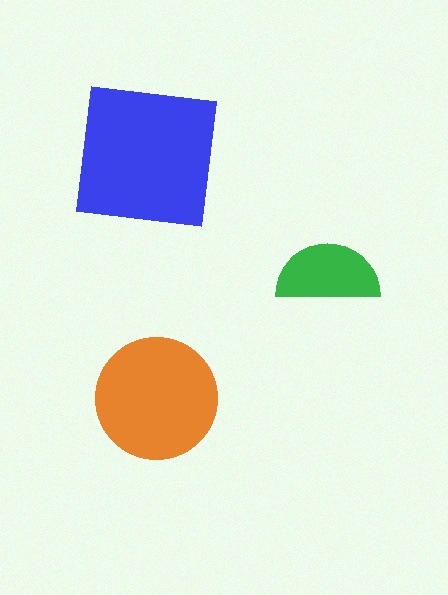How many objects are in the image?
There are 3 objects in the image.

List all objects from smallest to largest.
The green semicircle, the orange circle, the blue square.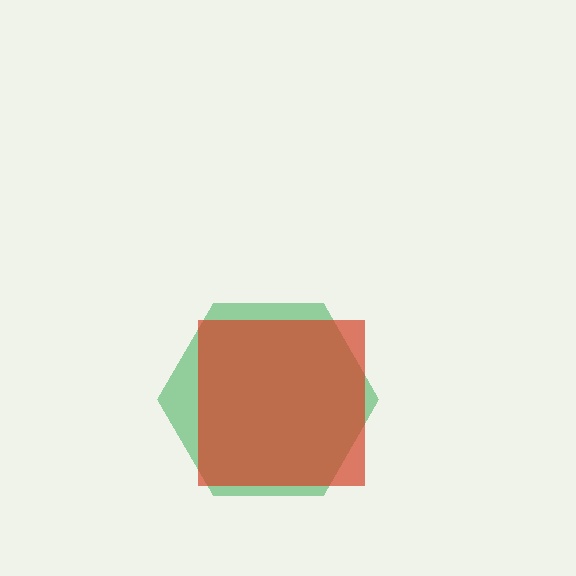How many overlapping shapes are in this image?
There are 2 overlapping shapes in the image.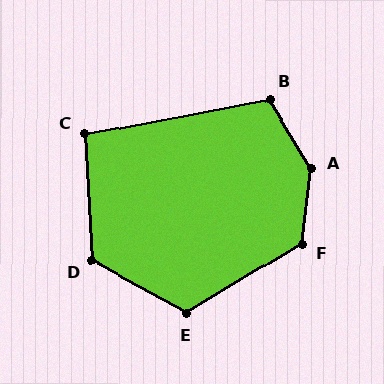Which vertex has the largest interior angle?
A, at approximately 142 degrees.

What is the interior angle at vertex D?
Approximately 122 degrees (obtuse).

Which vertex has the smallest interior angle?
C, at approximately 98 degrees.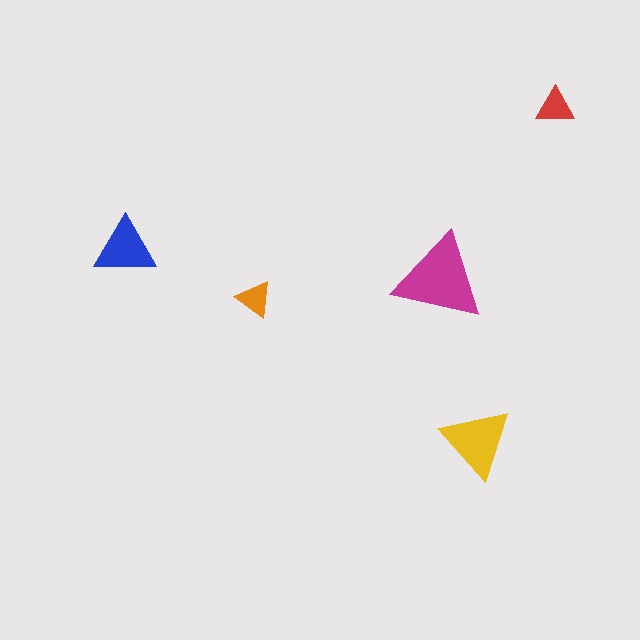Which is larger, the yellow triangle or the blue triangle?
The yellow one.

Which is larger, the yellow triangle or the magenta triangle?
The magenta one.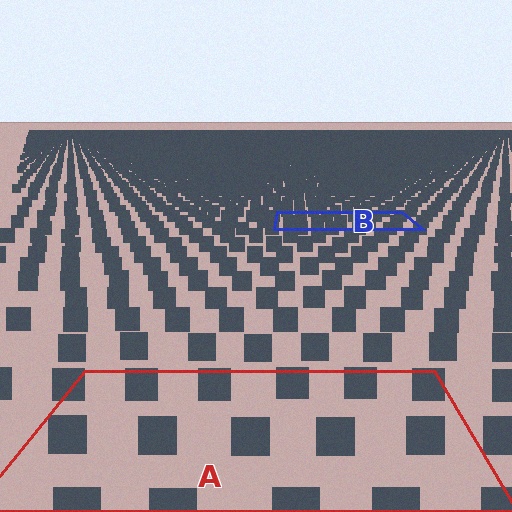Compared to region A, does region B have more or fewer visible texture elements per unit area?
Region B has more texture elements per unit area — they are packed more densely because it is farther away.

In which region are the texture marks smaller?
The texture marks are smaller in region B, because it is farther away.